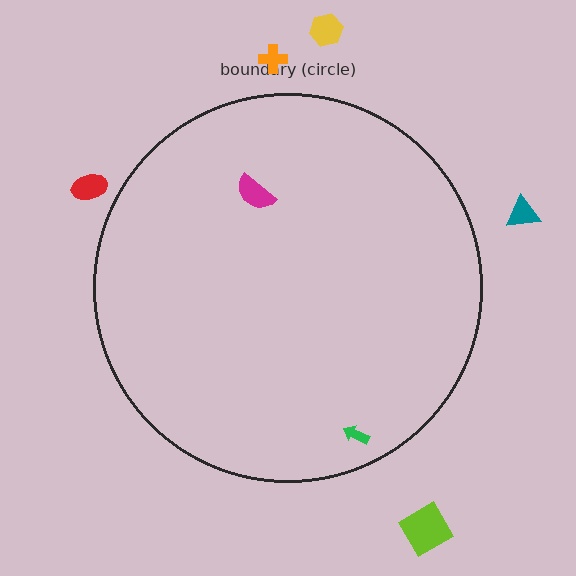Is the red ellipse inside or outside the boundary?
Outside.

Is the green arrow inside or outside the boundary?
Inside.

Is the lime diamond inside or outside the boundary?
Outside.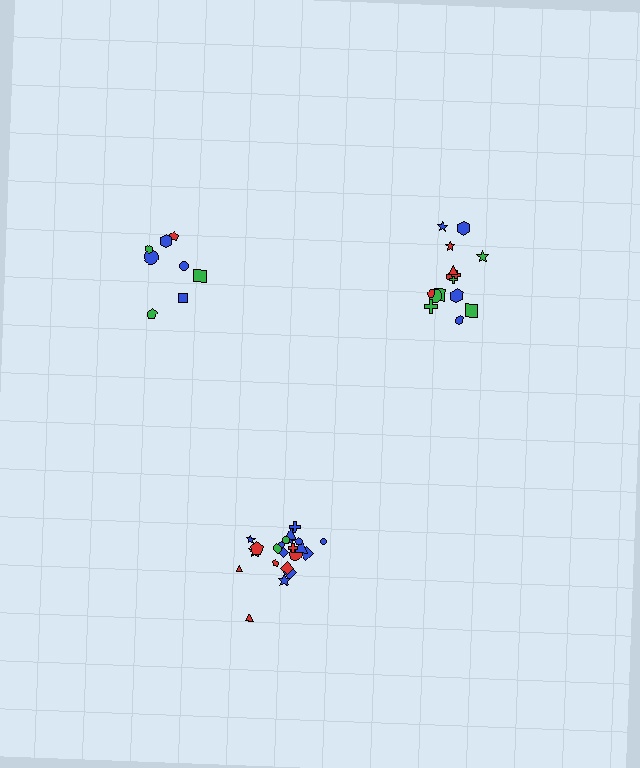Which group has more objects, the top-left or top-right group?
The top-right group.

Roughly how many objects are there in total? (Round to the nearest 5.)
Roughly 45 objects in total.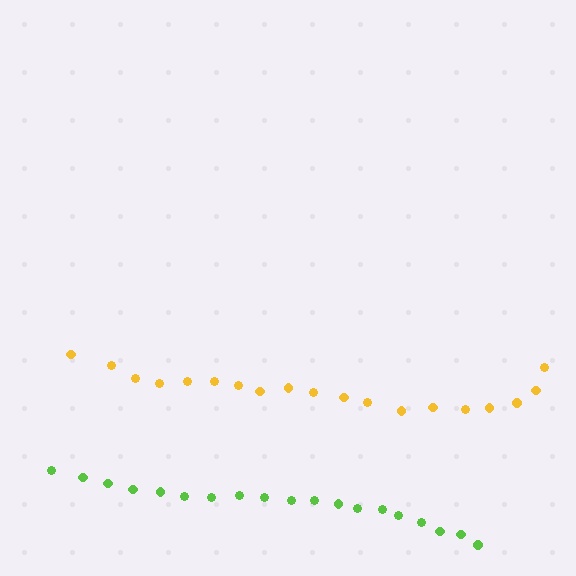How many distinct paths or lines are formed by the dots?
There are 2 distinct paths.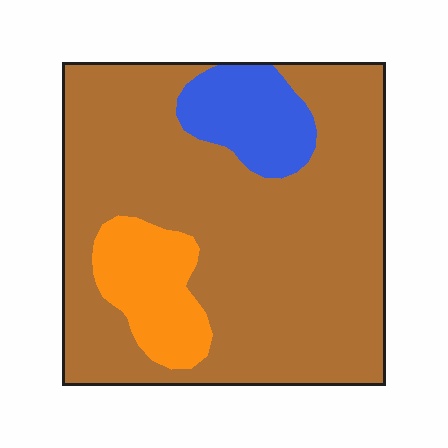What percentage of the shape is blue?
Blue takes up about one tenth (1/10) of the shape.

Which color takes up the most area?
Brown, at roughly 75%.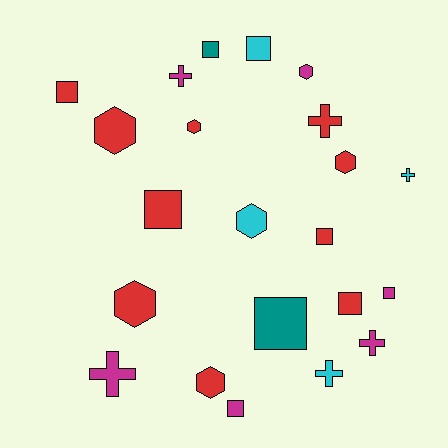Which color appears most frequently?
Red, with 10 objects.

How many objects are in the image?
There are 22 objects.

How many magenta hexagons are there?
There is 1 magenta hexagon.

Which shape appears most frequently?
Square, with 9 objects.